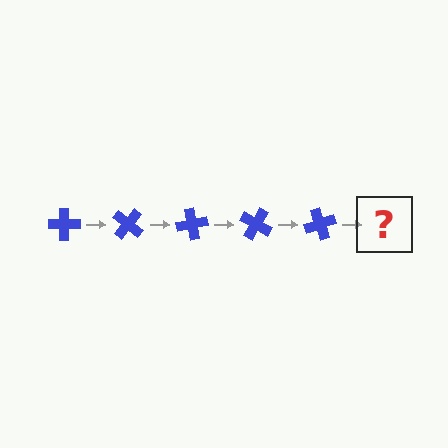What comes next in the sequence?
The next element should be a blue cross rotated 200 degrees.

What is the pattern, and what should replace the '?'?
The pattern is that the cross rotates 40 degrees each step. The '?' should be a blue cross rotated 200 degrees.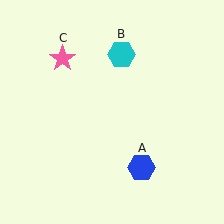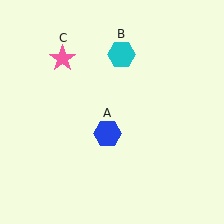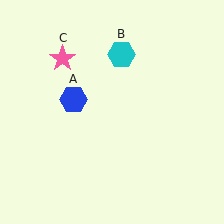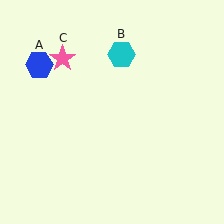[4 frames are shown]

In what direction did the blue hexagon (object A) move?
The blue hexagon (object A) moved up and to the left.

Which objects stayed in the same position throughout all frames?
Cyan hexagon (object B) and pink star (object C) remained stationary.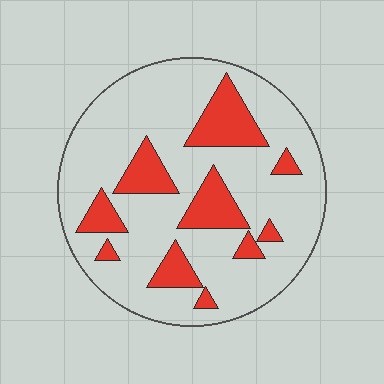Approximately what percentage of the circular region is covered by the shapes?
Approximately 20%.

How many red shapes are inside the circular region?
10.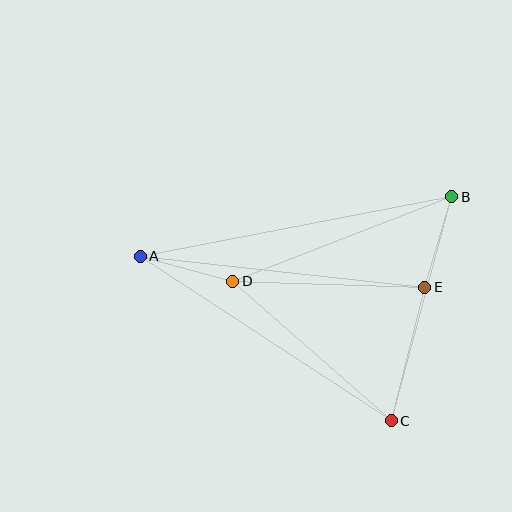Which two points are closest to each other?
Points B and E are closest to each other.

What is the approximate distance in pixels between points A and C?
The distance between A and C is approximately 300 pixels.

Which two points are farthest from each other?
Points A and B are farthest from each other.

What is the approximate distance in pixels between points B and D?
The distance between B and D is approximately 235 pixels.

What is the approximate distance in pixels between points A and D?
The distance between A and D is approximately 96 pixels.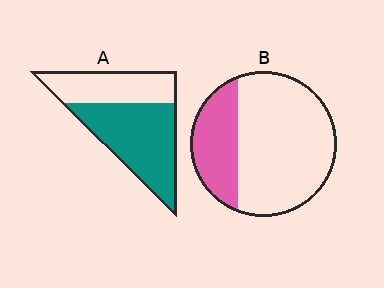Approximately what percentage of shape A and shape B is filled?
A is approximately 60% and B is approximately 30%.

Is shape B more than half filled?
No.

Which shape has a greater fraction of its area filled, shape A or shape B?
Shape A.